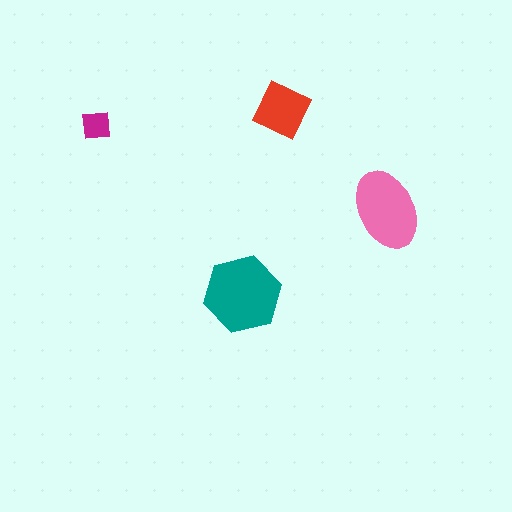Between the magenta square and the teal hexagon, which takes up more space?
The teal hexagon.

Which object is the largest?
The teal hexagon.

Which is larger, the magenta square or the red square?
The red square.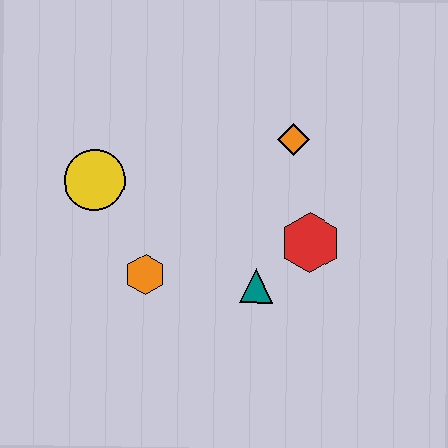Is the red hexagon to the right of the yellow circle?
Yes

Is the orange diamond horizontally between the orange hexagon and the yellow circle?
No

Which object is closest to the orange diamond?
The red hexagon is closest to the orange diamond.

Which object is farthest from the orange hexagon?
The orange diamond is farthest from the orange hexagon.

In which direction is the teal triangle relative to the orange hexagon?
The teal triangle is to the right of the orange hexagon.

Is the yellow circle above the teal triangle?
Yes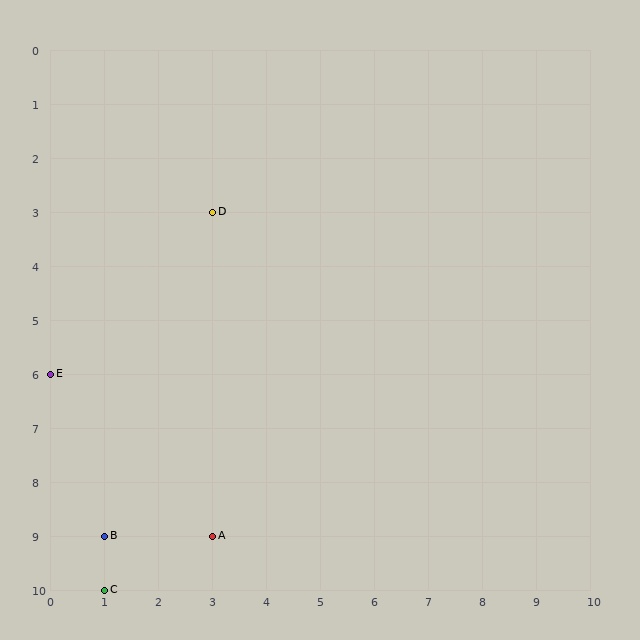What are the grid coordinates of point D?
Point D is at grid coordinates (3, 3).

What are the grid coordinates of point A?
Point A is at grid coordinates (3, 9).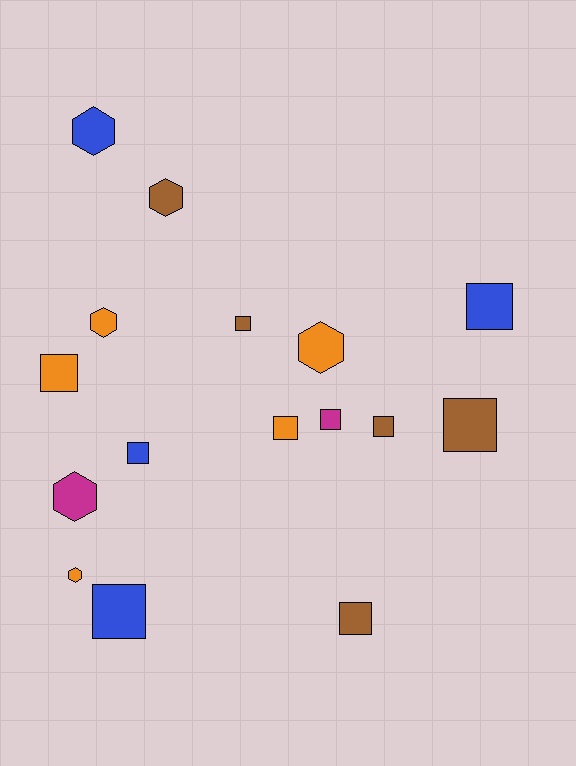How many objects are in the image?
There are 16 objects.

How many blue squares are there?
There are 3 blue squares.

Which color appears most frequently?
Brown, with 5 objects.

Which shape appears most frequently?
Square, with 10 objects.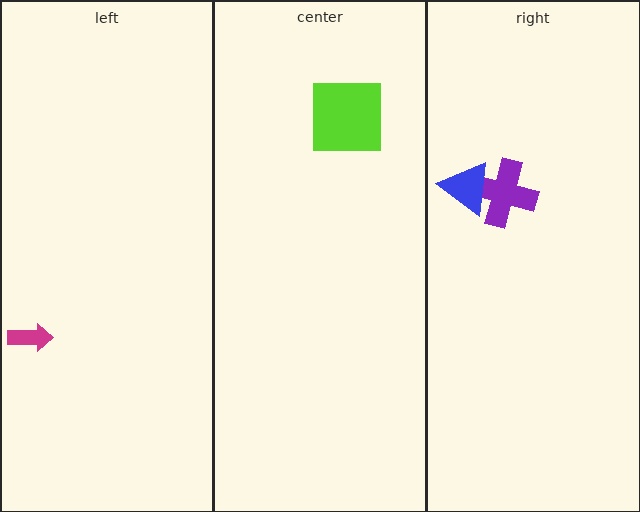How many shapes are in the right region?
2.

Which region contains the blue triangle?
The right region.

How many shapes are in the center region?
1.